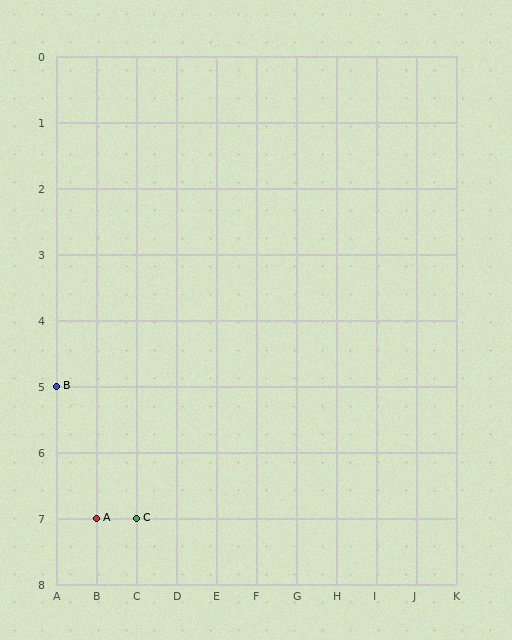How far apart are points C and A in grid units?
Points C and A are 1 column apart.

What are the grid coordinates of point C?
Point C is at grid coordinates (C, 7).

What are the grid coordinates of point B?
Point B is at grid coordinates (A, 5).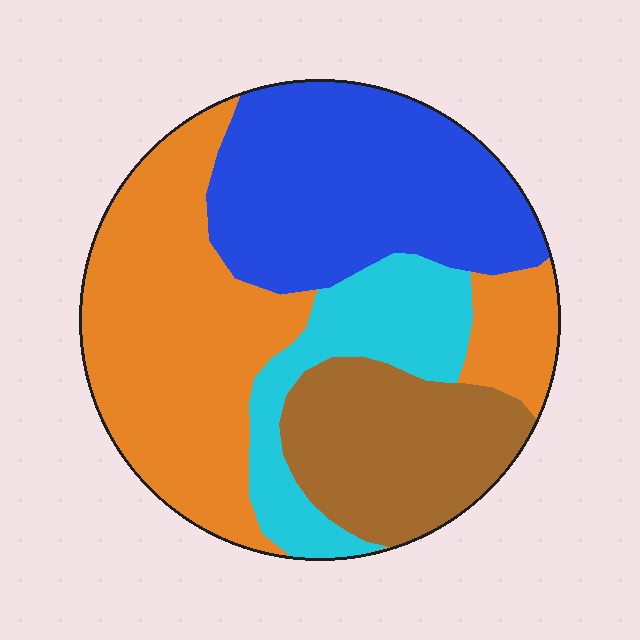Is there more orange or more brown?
Orange.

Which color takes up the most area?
Orange, at roughly 35%.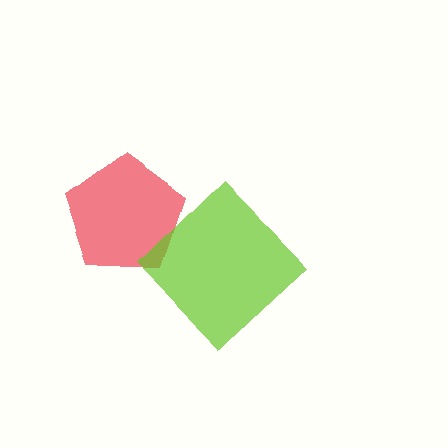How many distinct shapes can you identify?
There are 2 distinct shapes: a red pentagon, a lime diamond.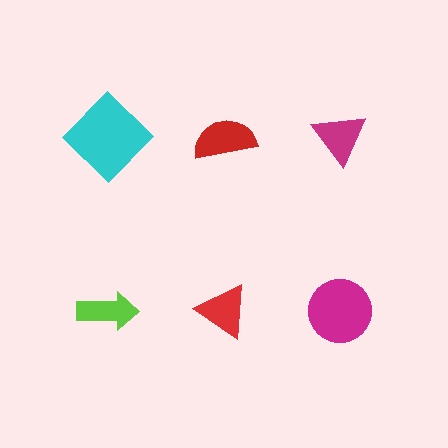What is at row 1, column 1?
A cyan diamond.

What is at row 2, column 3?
A magenta circle.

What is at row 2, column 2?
A red triangle.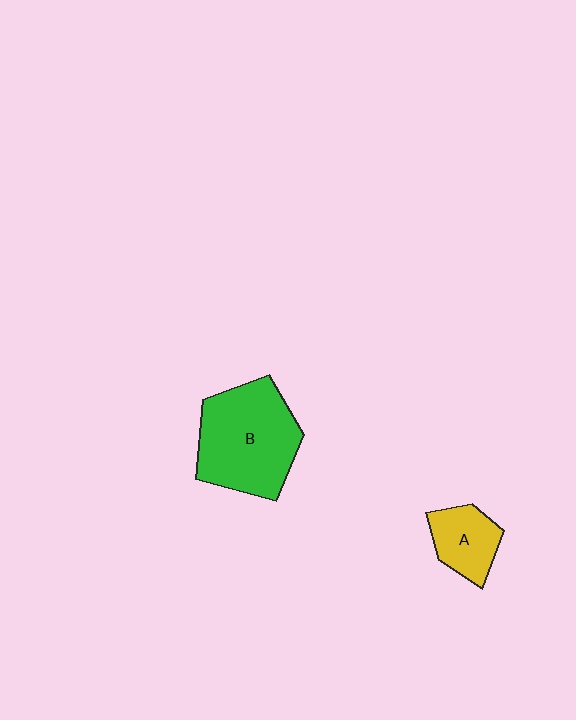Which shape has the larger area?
Shape B (green).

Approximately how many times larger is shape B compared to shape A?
Approximately 2.3 times.